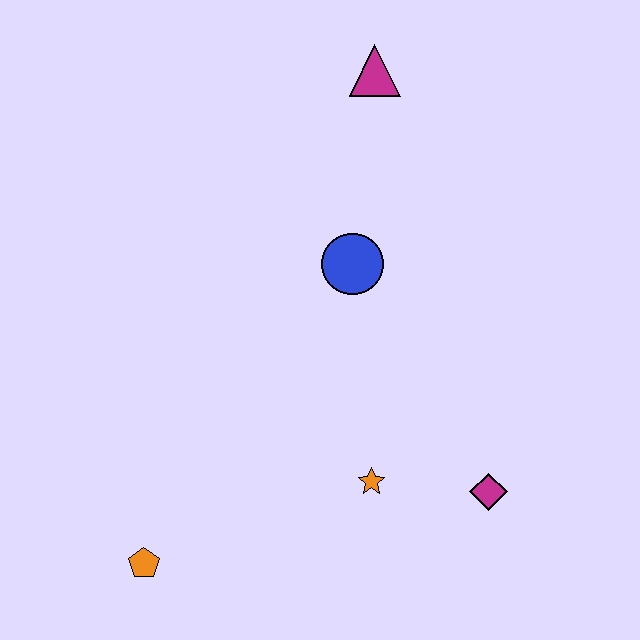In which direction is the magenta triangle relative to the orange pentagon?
The magenta triangle is above the orange pentagon.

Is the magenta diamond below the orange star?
Yes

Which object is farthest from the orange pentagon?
The magenta triangle is farthest from the orange pentagon.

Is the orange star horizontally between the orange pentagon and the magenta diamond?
Yes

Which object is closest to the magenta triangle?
The blue circle is closest to the magenta triangle.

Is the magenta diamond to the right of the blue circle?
Yes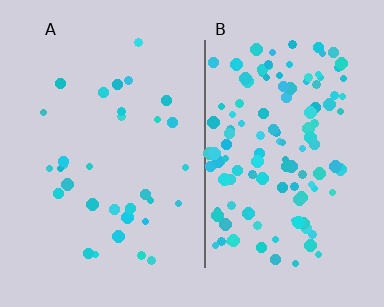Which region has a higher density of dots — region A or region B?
B (the right).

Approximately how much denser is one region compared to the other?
Approximately 3.9× — region B over region A.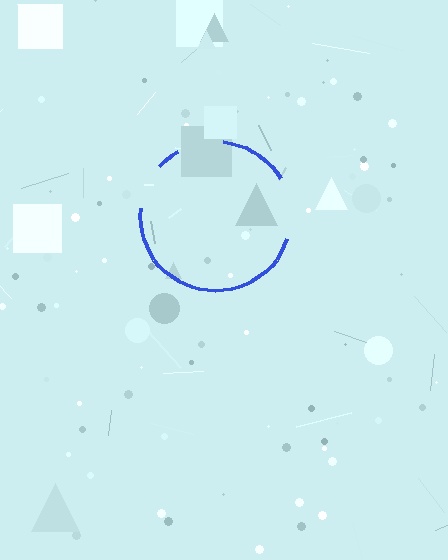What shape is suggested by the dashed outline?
The dashed outline suggests a circle.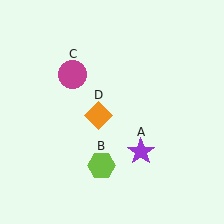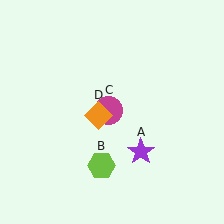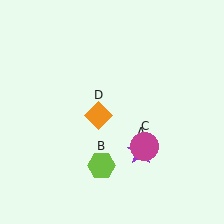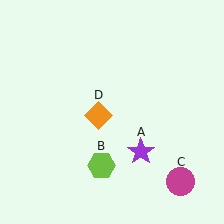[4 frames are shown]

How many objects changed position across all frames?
1 object changed position: magenta circle (object C).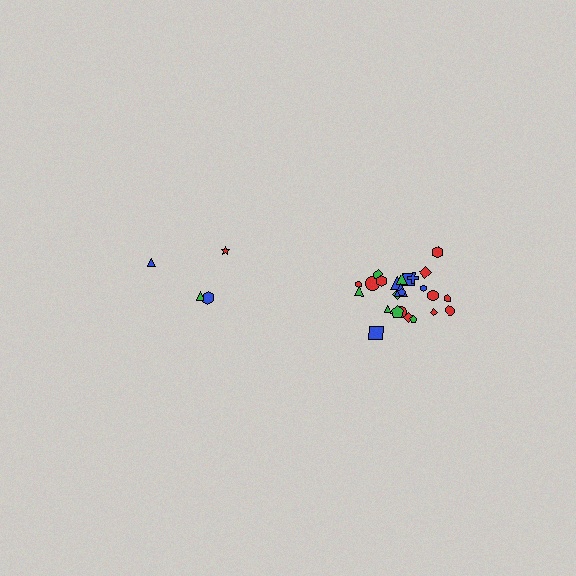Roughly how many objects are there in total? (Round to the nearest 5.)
Roughly 30 objects in total.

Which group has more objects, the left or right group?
The right group.